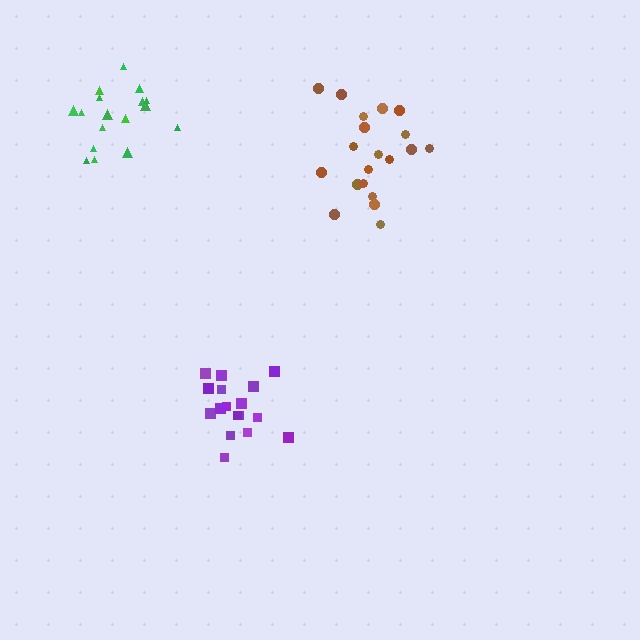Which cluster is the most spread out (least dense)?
Green.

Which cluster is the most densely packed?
Purple.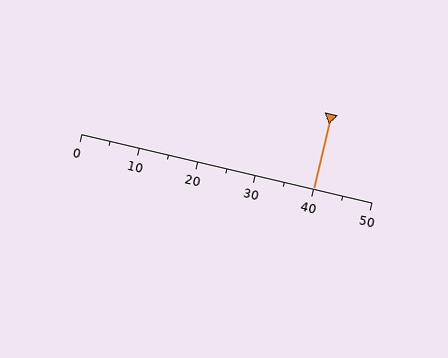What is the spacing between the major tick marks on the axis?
The major ticks are spaced 10 apart.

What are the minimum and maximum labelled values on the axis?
The axis runs from 0 to 50.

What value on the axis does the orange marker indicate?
The marker indicates approximately 40.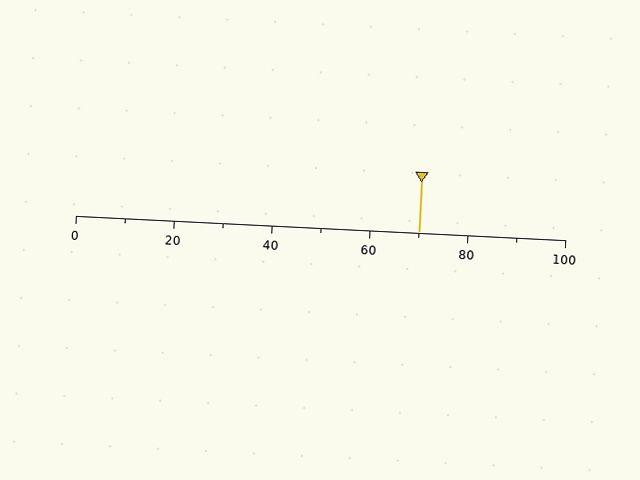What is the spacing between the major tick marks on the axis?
The major ticks are spaced 20 apart.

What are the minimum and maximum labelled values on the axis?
The axis runs from 0 to 100.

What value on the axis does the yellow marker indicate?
The marker indicates approximately 70.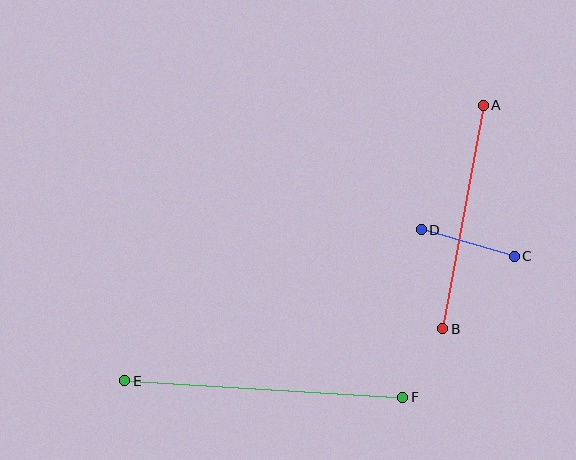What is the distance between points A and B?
The distance is approximately 227 pixels.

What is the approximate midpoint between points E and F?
The midpoint is at approximately (264, 389) pixels.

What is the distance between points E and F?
The distance is approximately 278 pixels.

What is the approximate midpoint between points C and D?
The midpoint is at approximately (468, 243) pixels.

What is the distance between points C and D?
The distance is approximately 97 pixels.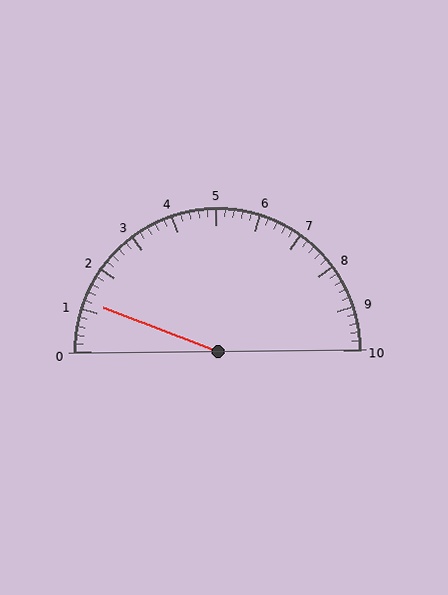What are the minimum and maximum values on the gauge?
The gauge ranges from 0 to 10.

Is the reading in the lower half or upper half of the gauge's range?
The reading is in the lower half of the range (0 to 10).